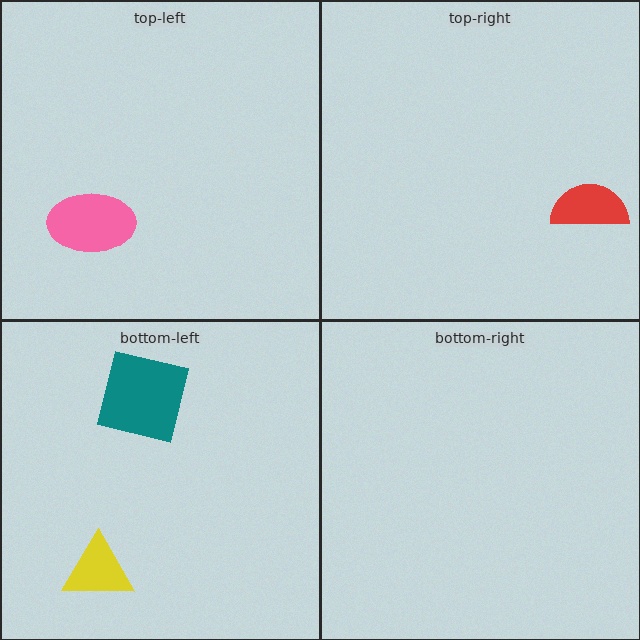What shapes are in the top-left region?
The pink ellipse.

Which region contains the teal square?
The bottom-left region.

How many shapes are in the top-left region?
1.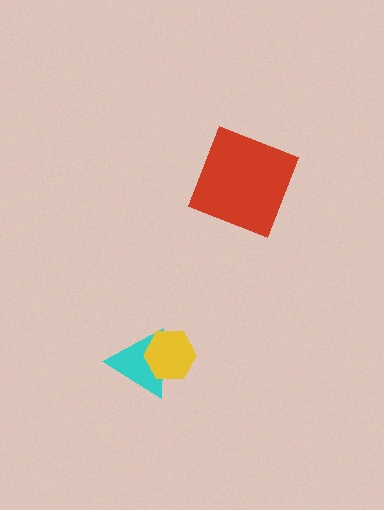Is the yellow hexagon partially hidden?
No, no other shape covers it.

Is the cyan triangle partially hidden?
Yes, it is partially covered by another shape.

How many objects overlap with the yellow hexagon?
1 object overlaps with the yellow hexagon.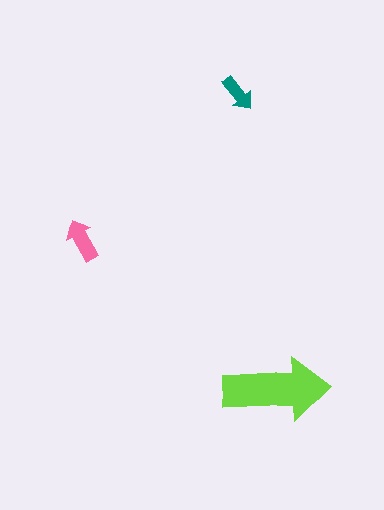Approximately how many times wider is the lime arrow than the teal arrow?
About 3 times wider.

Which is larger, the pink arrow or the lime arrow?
The lime one.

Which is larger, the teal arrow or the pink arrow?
The pink one.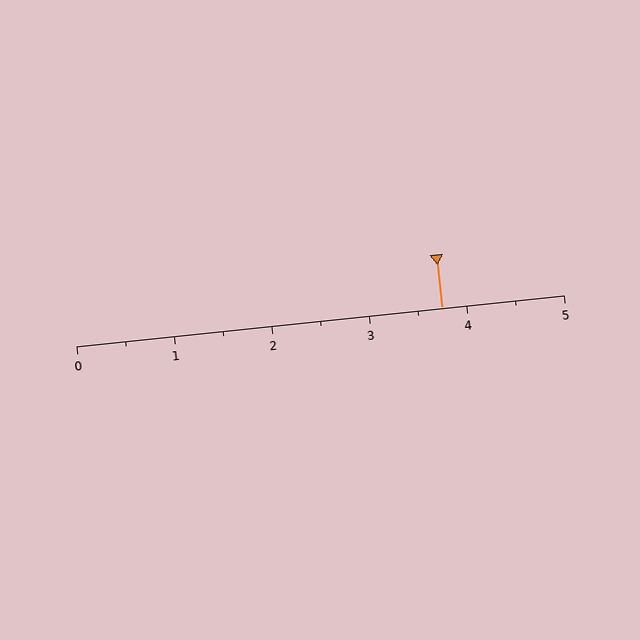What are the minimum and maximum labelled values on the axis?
The axis runs from 0 to 5.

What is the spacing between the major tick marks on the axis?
The major ticks are spaced 1 apart.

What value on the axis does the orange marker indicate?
The marker indicates approximately 3.8.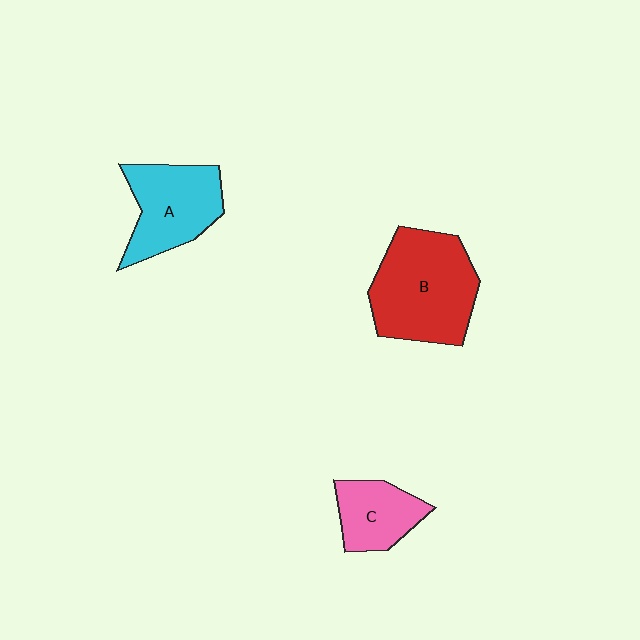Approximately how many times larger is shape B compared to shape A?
Approximately 1.4 times.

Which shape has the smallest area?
Shape C (pink).